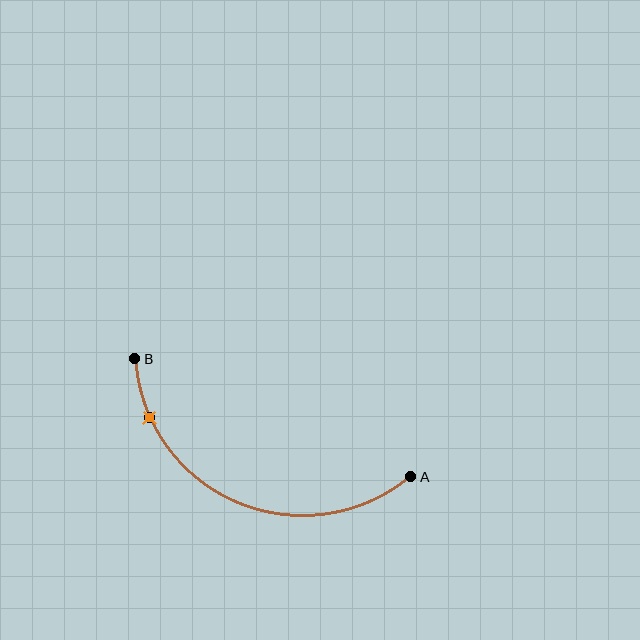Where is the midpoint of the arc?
The arc midpoint is the point on the curve farthest from the straight line joining A and B. It sits below that line.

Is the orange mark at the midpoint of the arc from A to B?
No. The orange mark lies on the arc but is closer to endpoint B. The arc midpoint would be at the point on the curve equidistant along the arc from both A and B.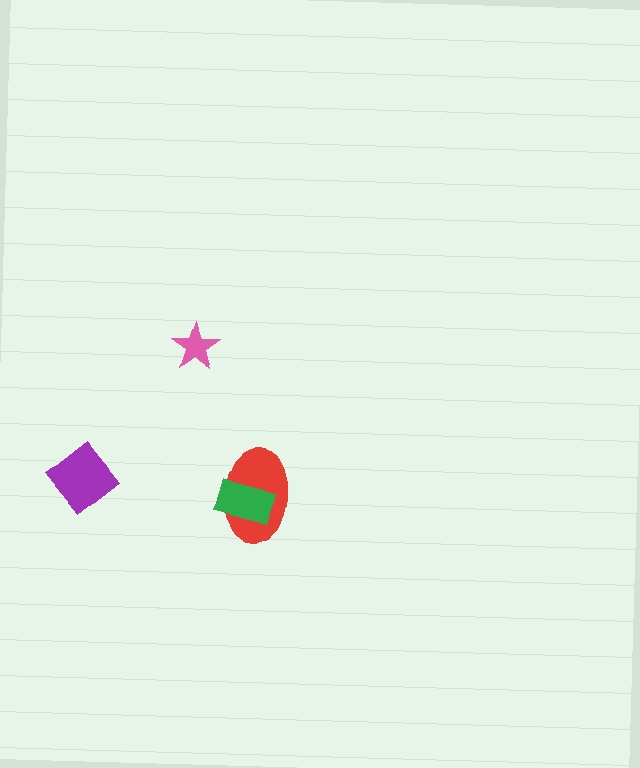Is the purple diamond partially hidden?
No, no other shape covers it.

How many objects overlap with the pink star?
0 objects overlap with the pink star.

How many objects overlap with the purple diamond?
0 objects overlap with the purple diamond.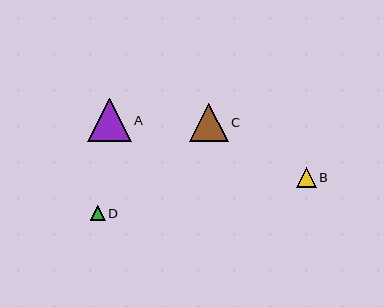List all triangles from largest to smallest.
From largest to smallest: A, C, B, D.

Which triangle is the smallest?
Triangle D is the smallest with a size of approximately 15 pixels.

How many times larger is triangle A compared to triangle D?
Triangle A is approximately 2.8 times the size of triangle D.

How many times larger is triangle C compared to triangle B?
Triangle C is approximately 1.9 times the size of triangle B.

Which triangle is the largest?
Triangle A is the largest with a size of approximately 43 pixels.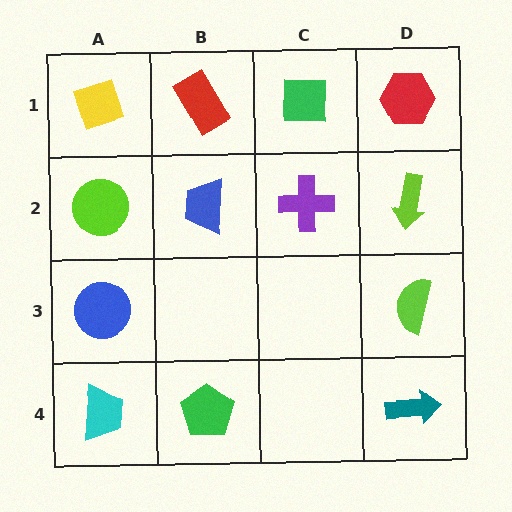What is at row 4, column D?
A teal arrow.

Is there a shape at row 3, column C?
No, that cell is empty.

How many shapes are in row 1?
4 shapes.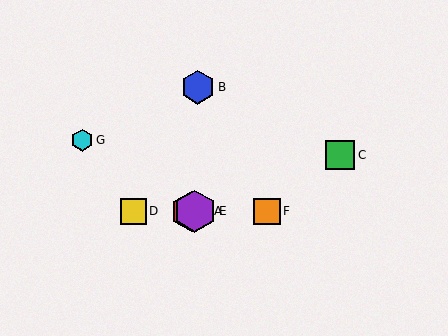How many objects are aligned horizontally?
4 objects (A, D, E, F) are aligned horizontally.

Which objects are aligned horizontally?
Objects A, D, E, F are aligned horizontally.